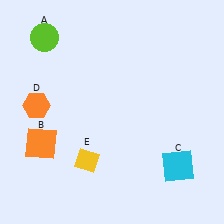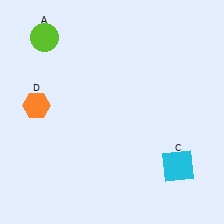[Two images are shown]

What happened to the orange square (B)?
The orange square (B) was removed in Image 2. It was in the bottom-left area of Image 1.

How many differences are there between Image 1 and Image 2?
There are 2 differences between the two images.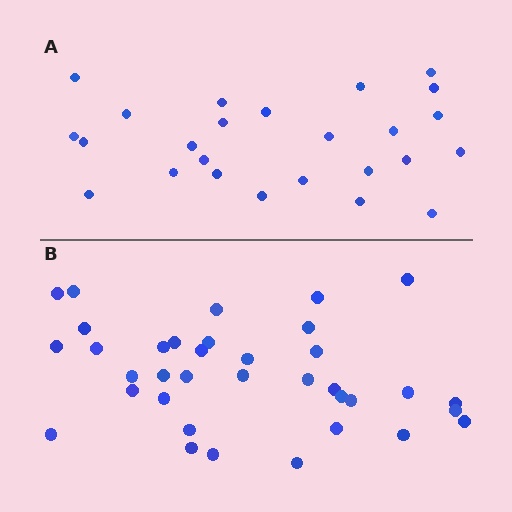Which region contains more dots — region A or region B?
Region B (the bottom region) has more dots.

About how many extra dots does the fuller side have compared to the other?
Region B has roughly 12 or so more dots than region A.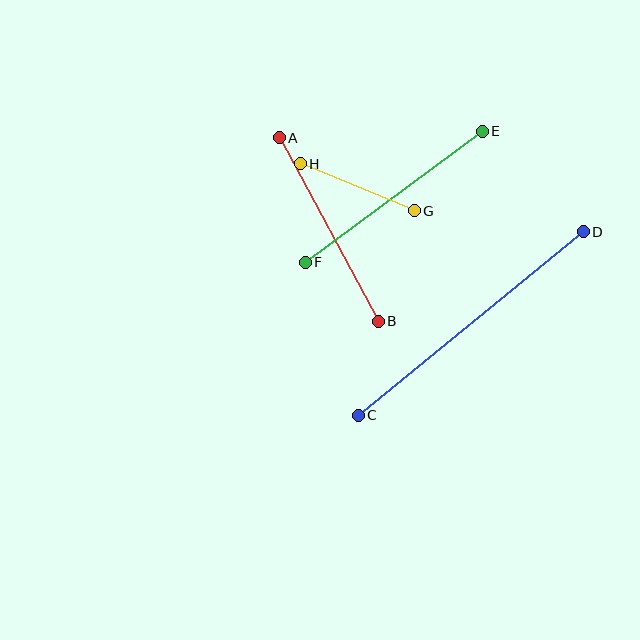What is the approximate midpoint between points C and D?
The midpoint is at approximately (471, 323) pixels.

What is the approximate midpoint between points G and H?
The midpoint is at approximately (357, 187) pixels.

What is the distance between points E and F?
The distance is approximately 220 pixels.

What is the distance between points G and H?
The distance is approximately 124 pixels.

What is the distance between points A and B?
The distance is approximately 208 pixels.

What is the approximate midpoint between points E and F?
The midpoint is at approximately (394, 197) pixels.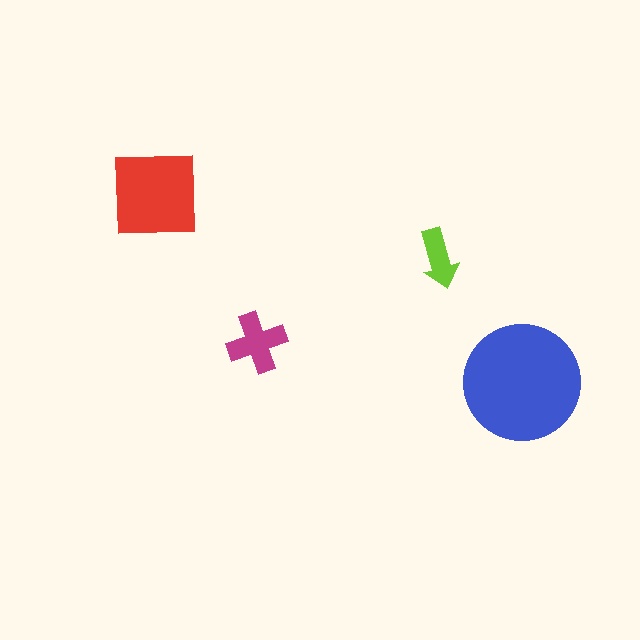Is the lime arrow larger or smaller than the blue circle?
Smaller.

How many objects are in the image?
There are 4 objects in the image.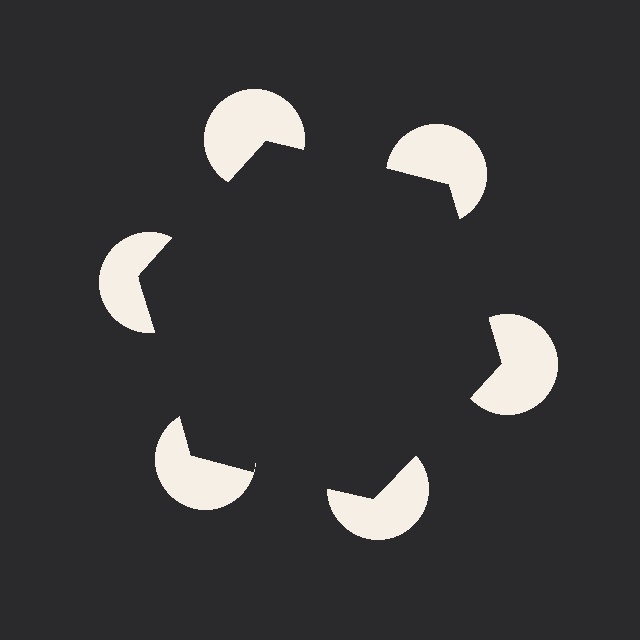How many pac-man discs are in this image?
There are 6 — one at each vertex of the illusory hexagon.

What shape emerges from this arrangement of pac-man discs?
An illusory hexagon — its edges are inferred from the aligned wedge cuts in the pac-man discs, not physically drawn.